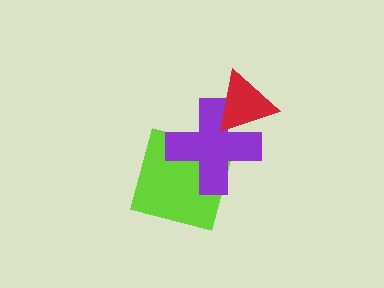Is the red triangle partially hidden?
No, no other shape covers it.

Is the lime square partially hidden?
Yes, it is partially covered by another shape.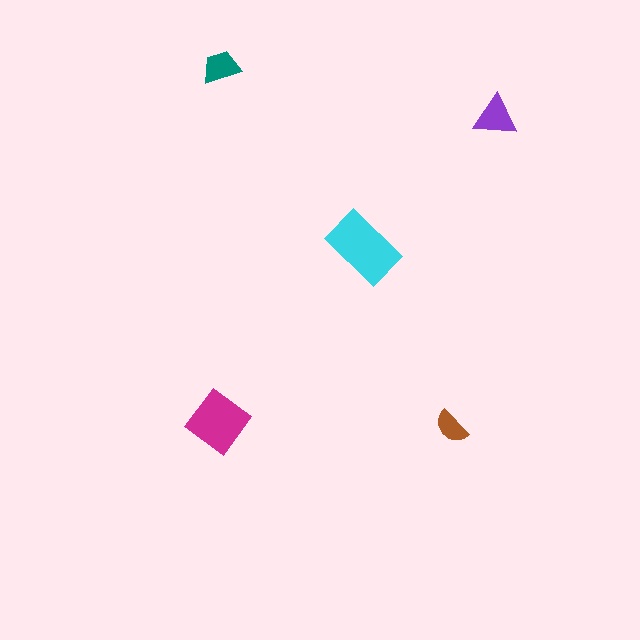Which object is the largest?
The cyan rectangle.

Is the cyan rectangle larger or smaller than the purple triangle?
Larger.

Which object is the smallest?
The brown semicircle.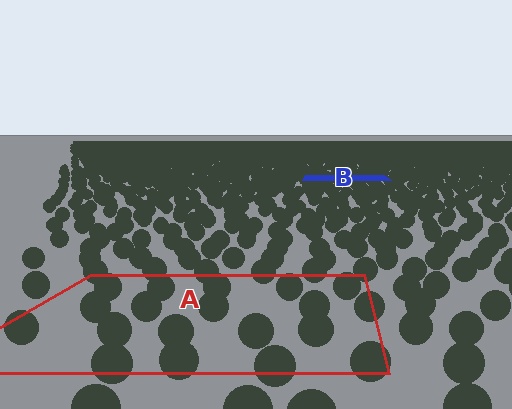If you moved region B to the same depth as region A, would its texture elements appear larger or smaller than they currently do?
They would appear larger. At a closer depth, the same texture elements are projected at a bigger on-screen size.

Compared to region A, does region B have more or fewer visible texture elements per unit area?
Region B has more texture elements per unit area — they are packed more densely because it is farther away.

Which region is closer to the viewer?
Region A is closer. The texture elements there are larger and more spread out.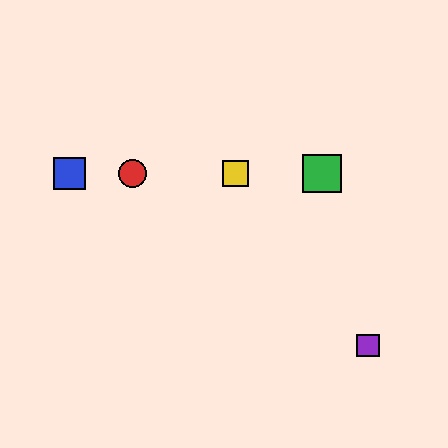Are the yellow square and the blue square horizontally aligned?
Yes, both are at y≈174.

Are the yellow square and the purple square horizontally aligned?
No, the yellow square is at y≈174 and the purple square is at y≈345.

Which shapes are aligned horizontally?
The red circle, the blue square, the green square, the yellow square are aligned horizontally.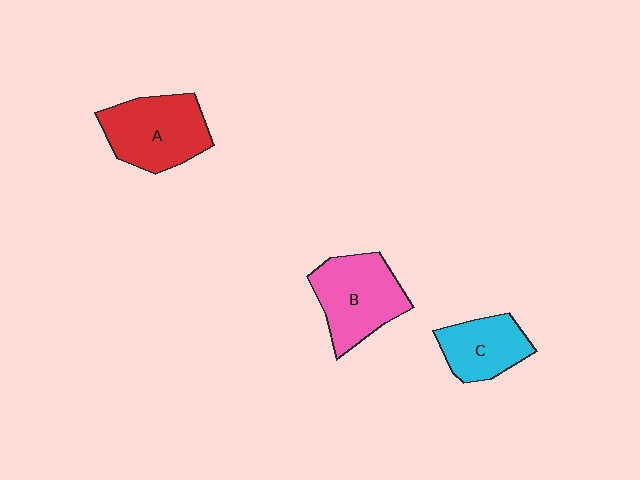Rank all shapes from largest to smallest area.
From largest to smallest: A (red), B (pink), C (cyan).